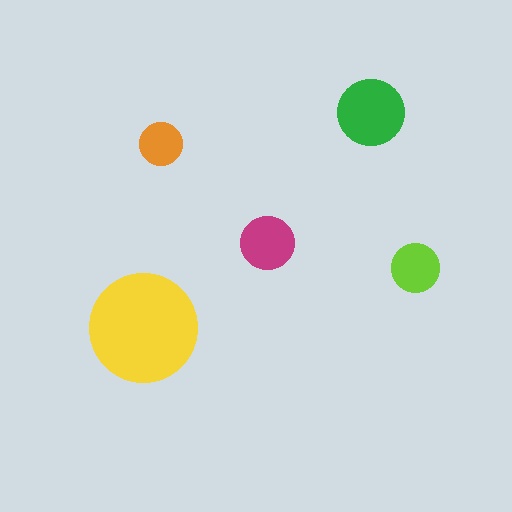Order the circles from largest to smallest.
the yellow one, the green one, the magenta one, the lime one, the orange one.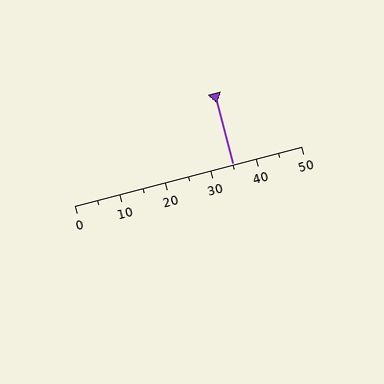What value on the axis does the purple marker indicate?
The marker indicates approximately 35.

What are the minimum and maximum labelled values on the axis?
The axis runs from 0 to 50.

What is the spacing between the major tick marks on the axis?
The major ticks are spaced 10 apart.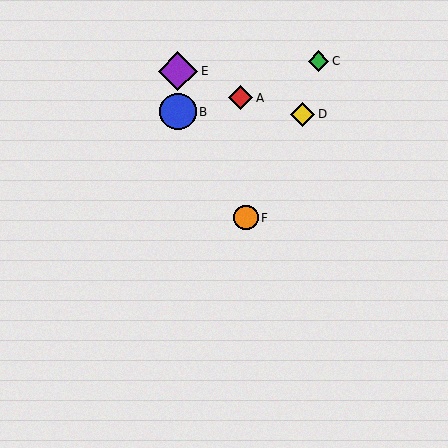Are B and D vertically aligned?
No, B is at x≈178 and D is at x≈303.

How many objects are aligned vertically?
2 objects (B, E) are aligned vertically.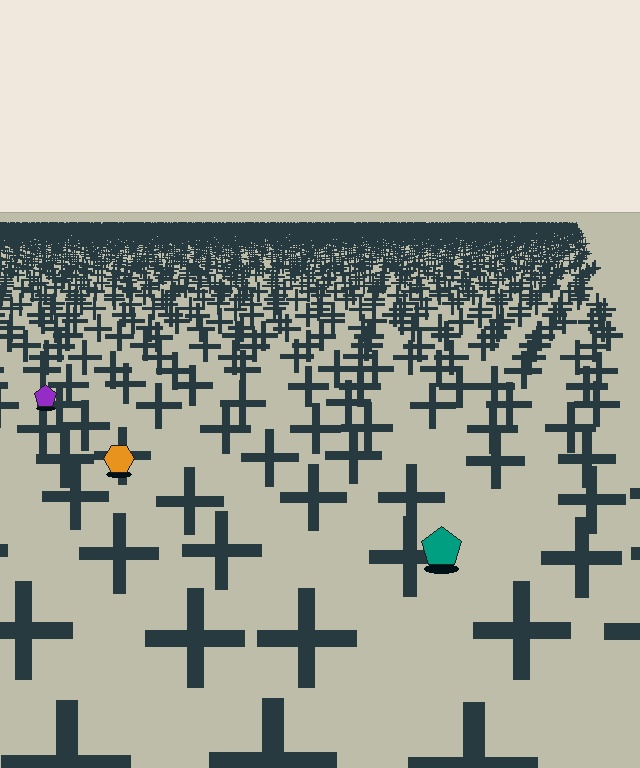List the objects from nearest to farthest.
From nearest to farthest: the teal pentagon, the orange hexagon, the purple pentagon.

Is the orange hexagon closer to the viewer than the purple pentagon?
Yes. The orange hexagon is closer — you can tell from the texture gradient: the ground texture is coarser near it.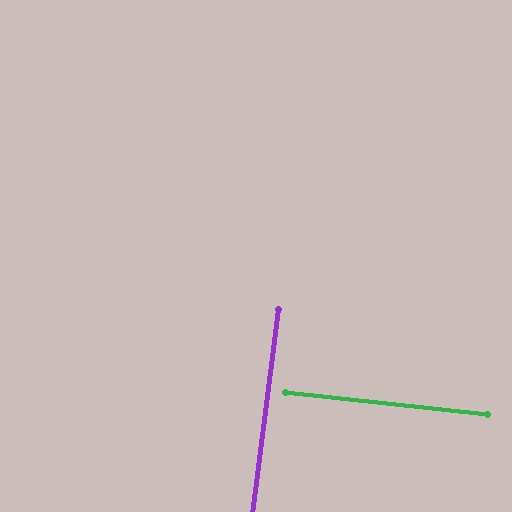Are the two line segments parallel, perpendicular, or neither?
Perpendicular — they meet at approximately 89°.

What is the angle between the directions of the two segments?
Approximately 89 degrees.